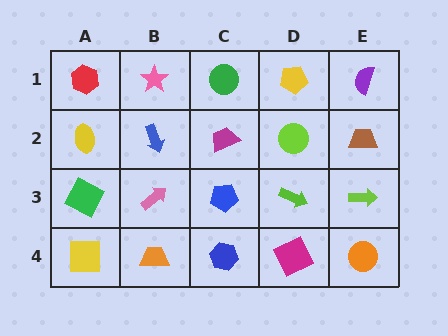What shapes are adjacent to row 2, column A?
A red hexagon (row 1, column A), a green square (row 3, column A), a blue arrow (row 2, column B).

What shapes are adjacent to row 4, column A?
A green square (row 3, column A), an orange trapezoid (row 4, column B).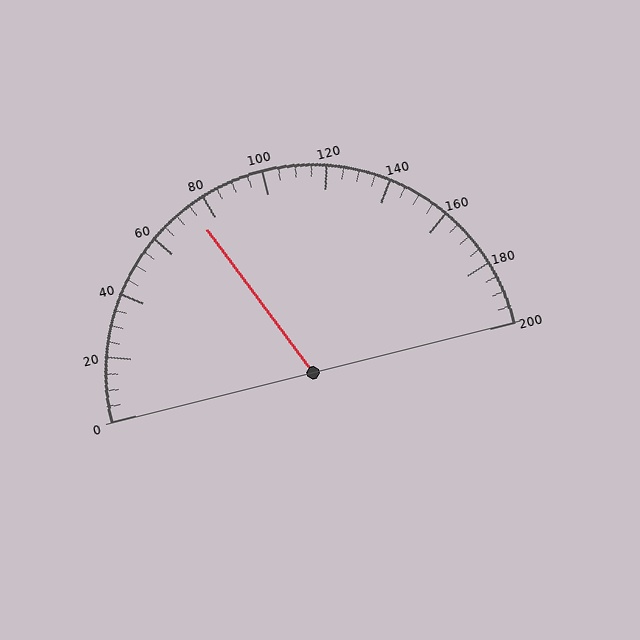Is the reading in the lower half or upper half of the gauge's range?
The reading is in the lower half of the range (0 to 200).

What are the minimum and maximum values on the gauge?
The gauge ranges from 0 to 200.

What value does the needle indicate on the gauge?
The needle indicates approximately 75.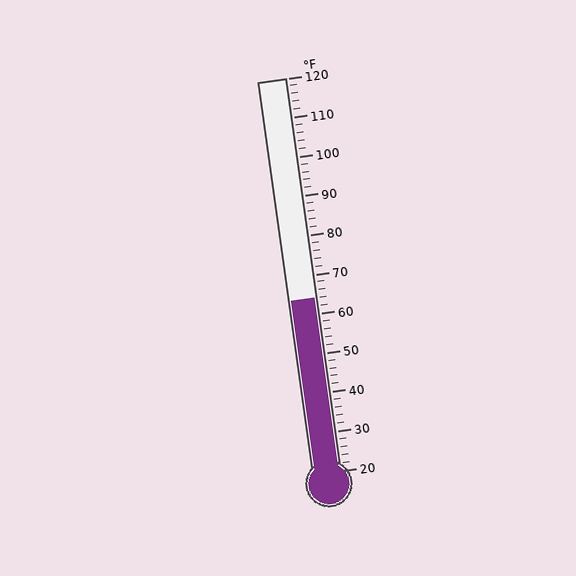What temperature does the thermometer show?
The thermometer shows approximately 64°F.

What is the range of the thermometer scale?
The thermometer scale ranges from 20°F to 120°F.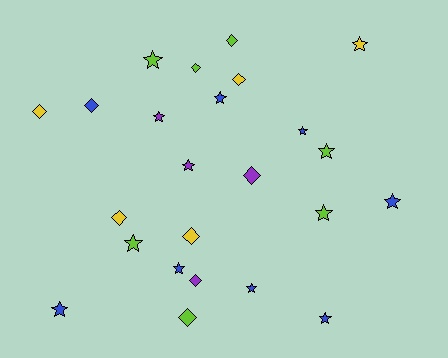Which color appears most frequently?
Blue, with 8 objects.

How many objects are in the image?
There are 24 objects.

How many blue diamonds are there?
There is 1 blue diamond.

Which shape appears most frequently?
Star, with 14 objects.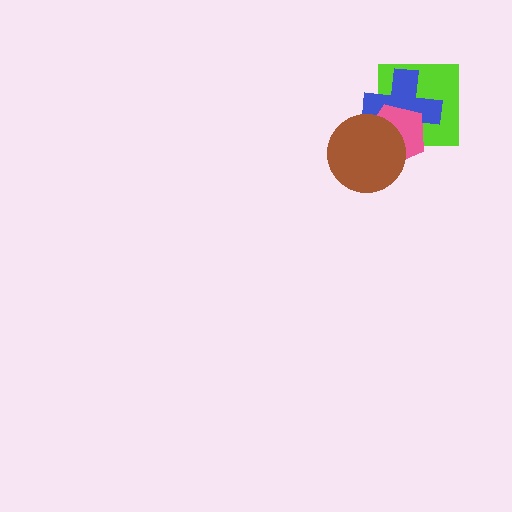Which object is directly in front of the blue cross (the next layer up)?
The pink pentagon is directly in front of the blue cross.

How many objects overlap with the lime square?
3 objects overlap with the lime square.